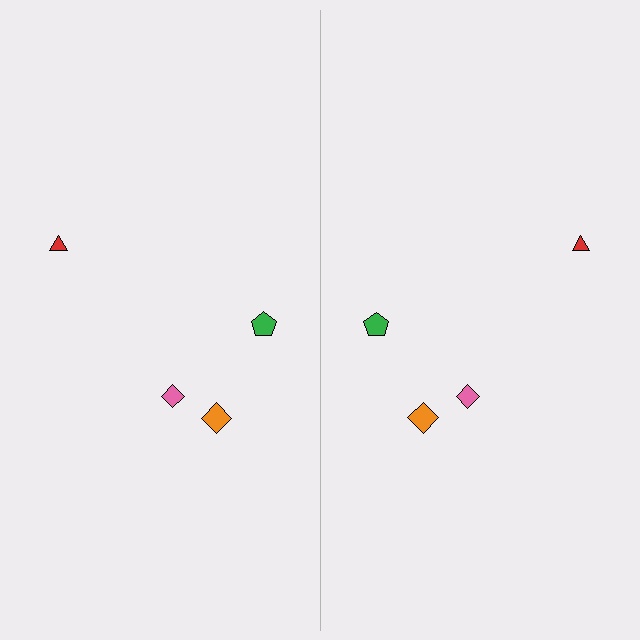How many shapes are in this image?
There are 8 shapes in this image.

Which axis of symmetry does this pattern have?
The pattern has a vertical axis of symmetry running through the center of the image.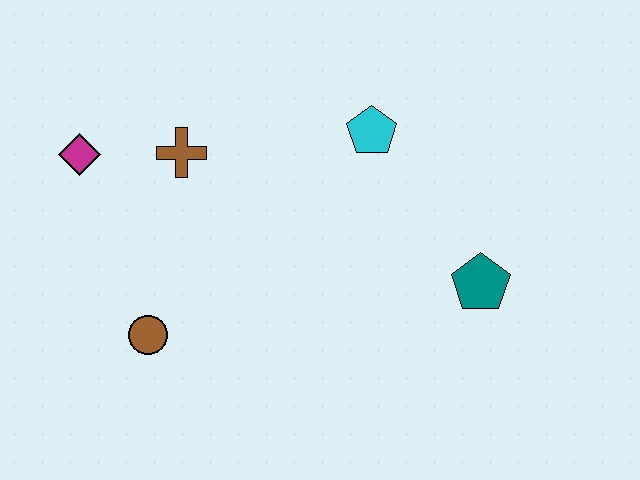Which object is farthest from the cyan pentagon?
The brown circle is farthest from the cyan pentagon.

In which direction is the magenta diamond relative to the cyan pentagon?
The magenta diamond is to the left of the cyan pentagon.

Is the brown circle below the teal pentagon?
Yes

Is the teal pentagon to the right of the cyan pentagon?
Yes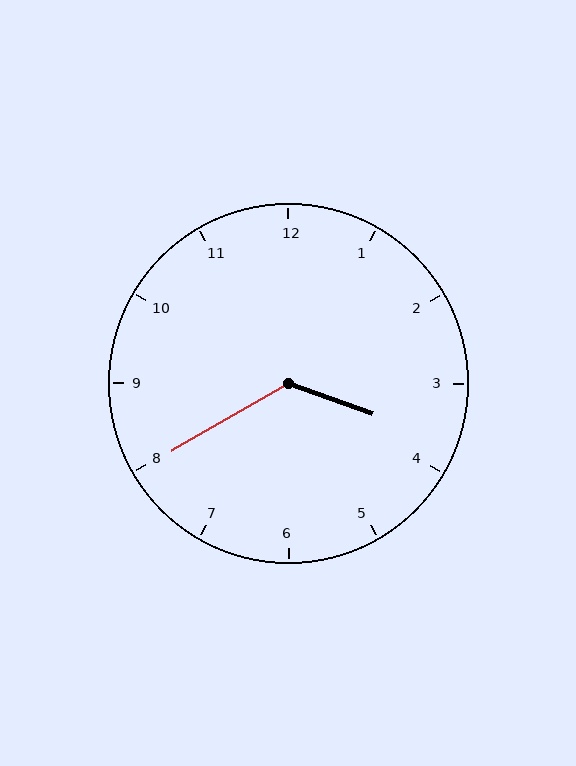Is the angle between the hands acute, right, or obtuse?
It is obtuse.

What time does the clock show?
3:40.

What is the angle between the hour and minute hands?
Approximately 130 degrees.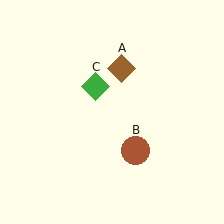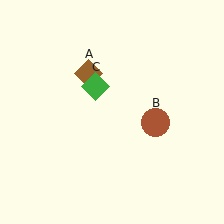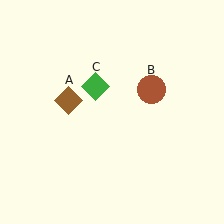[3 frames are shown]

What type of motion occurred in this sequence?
The brown diamond (object A), brown circle (object B) rotated counterclockwise around the center of the scene.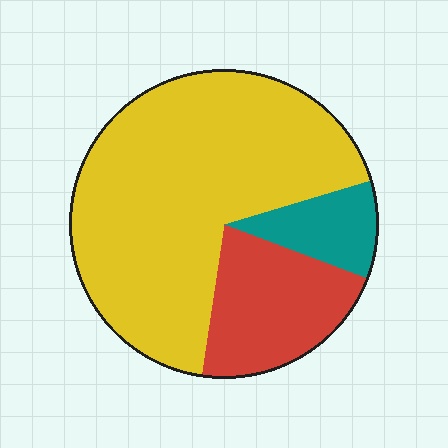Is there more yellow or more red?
Yellow.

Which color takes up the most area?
Yellow, at roughly 70%.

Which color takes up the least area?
Teal, at roughly 10%.